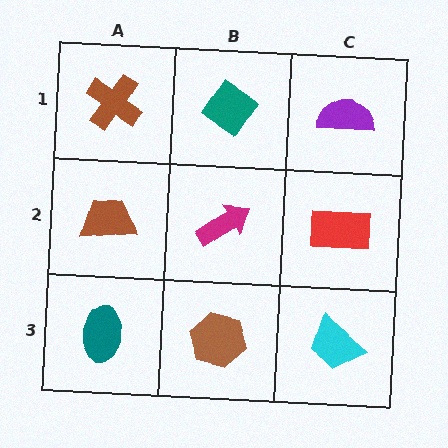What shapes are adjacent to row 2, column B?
A teal diamond (row 1, column B), a brown hexagon (row 3, column B), a brown trapezoid (row 2, column A), a red rectangle (row 2, column C).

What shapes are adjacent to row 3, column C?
A red rectangle (row 2, column C), a brown hexagon (row 3, column B).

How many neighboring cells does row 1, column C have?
2.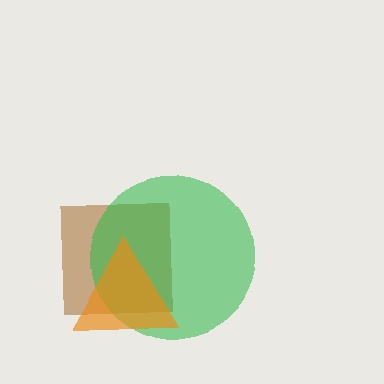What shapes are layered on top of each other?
The layered shapes are: a brown square, a green circle, an orange triangle.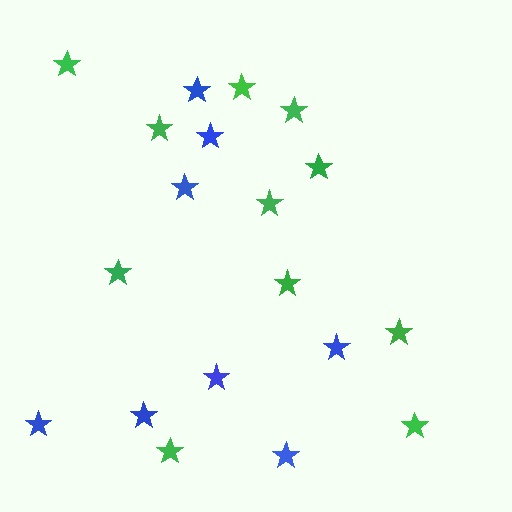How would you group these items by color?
There are 2 groups: one group of green stars (11) and one group of blue stars (8).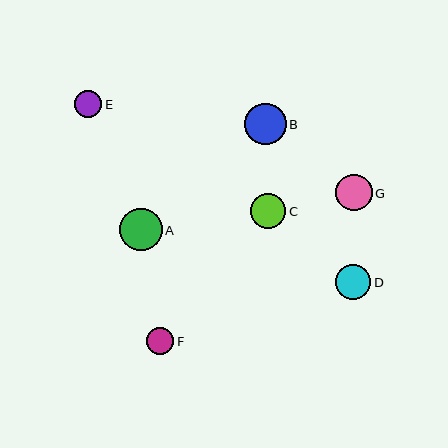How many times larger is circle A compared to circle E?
Circle A is approximately 1.6 times the size of circle E.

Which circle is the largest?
Circle A is the largest with a size of approximately 43 pixels.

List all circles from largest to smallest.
From largest to smallest: A, B, G, D, C, F, E.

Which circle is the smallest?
Circle E is the smallest with a size of approximately 27 pixels.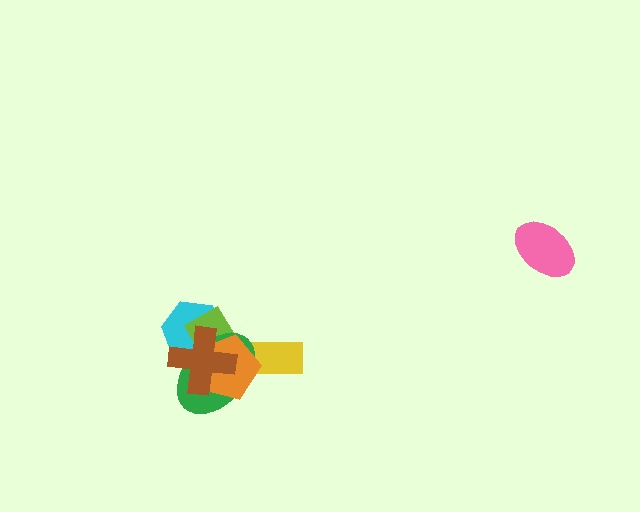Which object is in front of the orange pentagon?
The brown cross is in front of the orange pentagon.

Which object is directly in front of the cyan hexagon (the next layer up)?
The lime diamond is directly in front of the cyan hexagon.